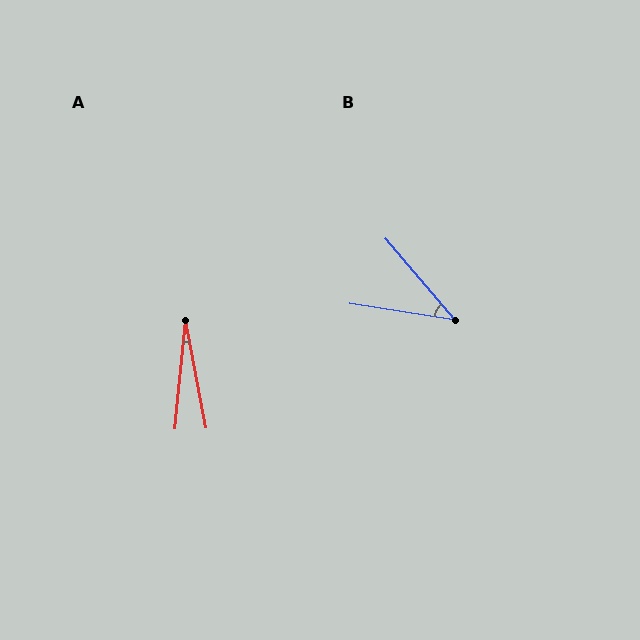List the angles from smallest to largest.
A (16°), B (41°).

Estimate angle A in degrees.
Approximately 16 degrees.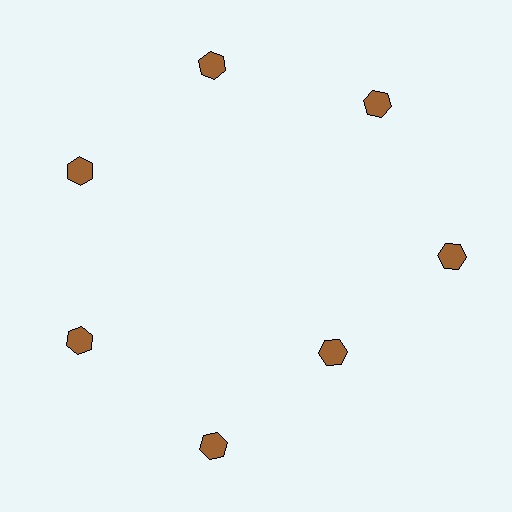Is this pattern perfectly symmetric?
No. The 7 brown hexagons are arranged in a ring, but one element near the 5 o'clock position is pulled inward toward the center, breaking the 7-fold rotational symmetry.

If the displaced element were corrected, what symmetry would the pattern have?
It would have 7-fold rotational symmetry — the pattern would map onto itself every 51 degrees.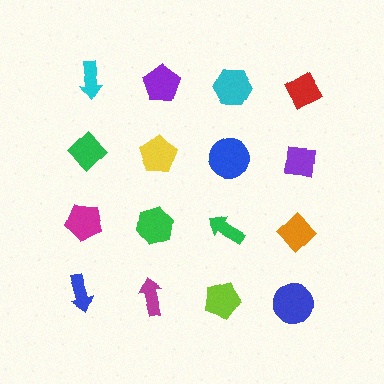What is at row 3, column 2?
A green hexagon.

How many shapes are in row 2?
4 shapes.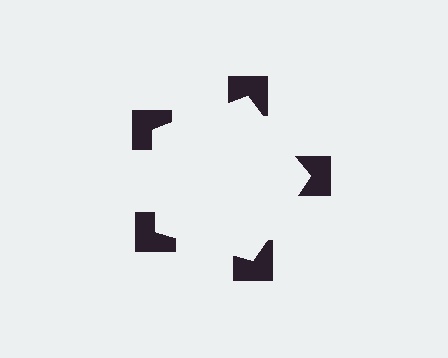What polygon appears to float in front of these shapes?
An illusory pentagon — its edges are inferred from the aligned wedge cuts in the notched squares, not physically drawn.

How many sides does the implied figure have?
5 sides.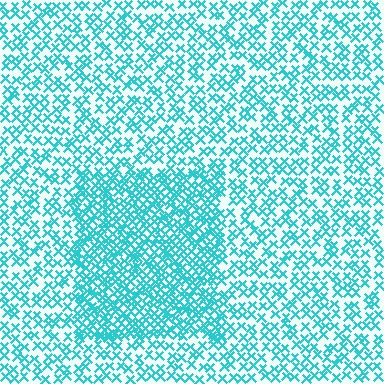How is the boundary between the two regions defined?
The boundary is defined by a change in element density (approximately 1.9x ratio). All elements are the same color, size, and shape.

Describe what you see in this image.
The image contains small cyan elements arranged at two different densities. A rectangle-shaped region is visible where the elements are more densely packed than the surrounding area.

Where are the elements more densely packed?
The elements are more densely packed inside the rectangle boundary.